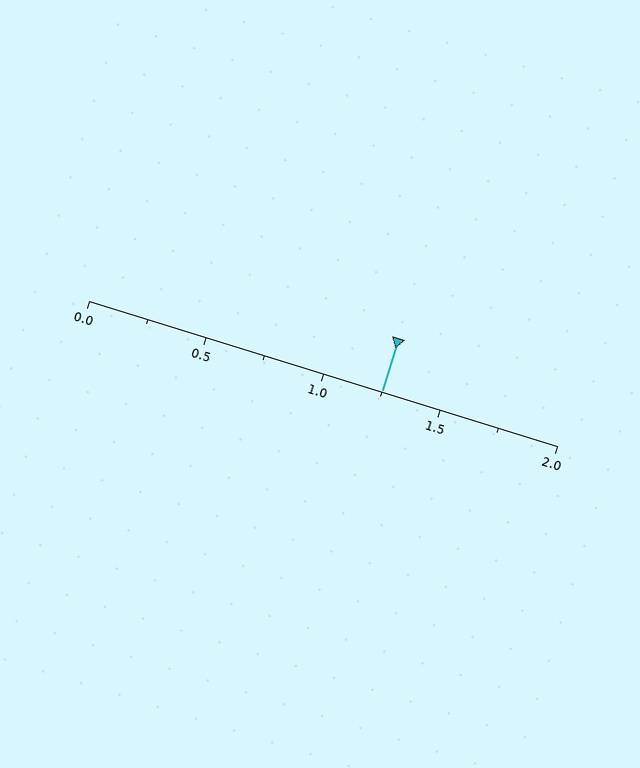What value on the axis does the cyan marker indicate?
The marker indicates approximately 1.25.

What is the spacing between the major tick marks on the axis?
The major ticks are spaced 0.5 apart.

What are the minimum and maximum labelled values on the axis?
The axis runs from 0.0 to 2.0.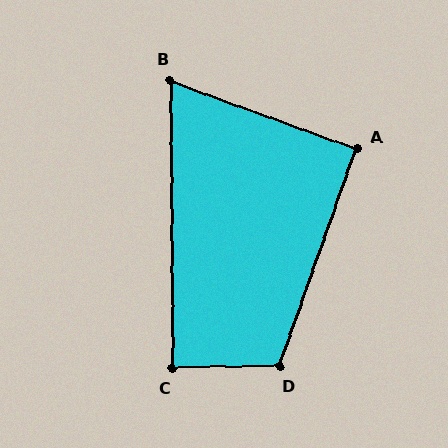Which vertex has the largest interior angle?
D, at approximately 110 degrees.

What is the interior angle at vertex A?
Approximately 91 degrees (approximately right).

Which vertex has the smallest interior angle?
B, at approximately 70 degrees.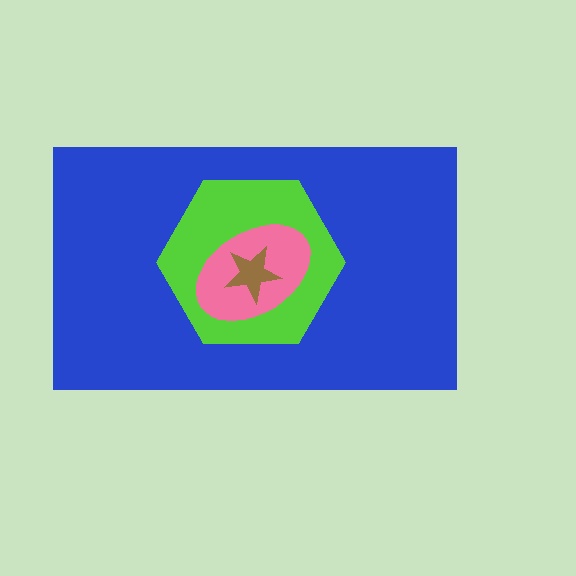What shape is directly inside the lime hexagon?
The pink ellipse.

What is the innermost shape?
The brown star.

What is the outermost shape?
The blue rectangle.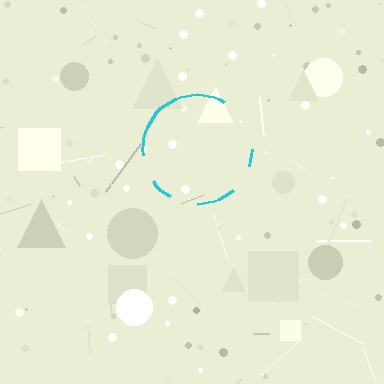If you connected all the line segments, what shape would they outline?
They would outline a circle.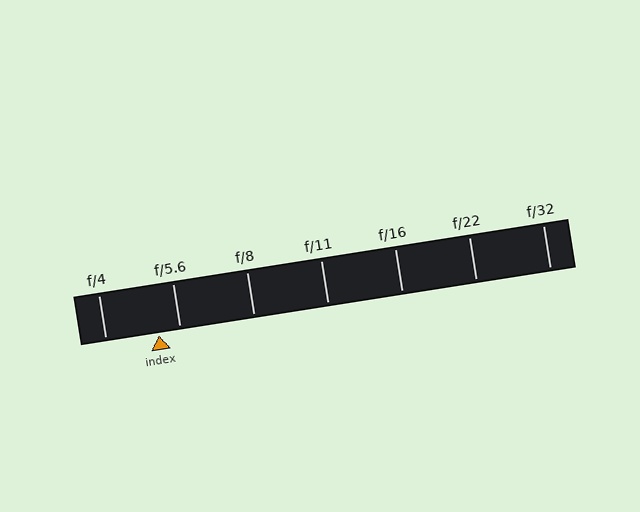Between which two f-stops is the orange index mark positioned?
The index mark is between f/4 and f/5.6.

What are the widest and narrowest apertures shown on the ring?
The widest aperture shown is f/4 and the narrowest is f/32.